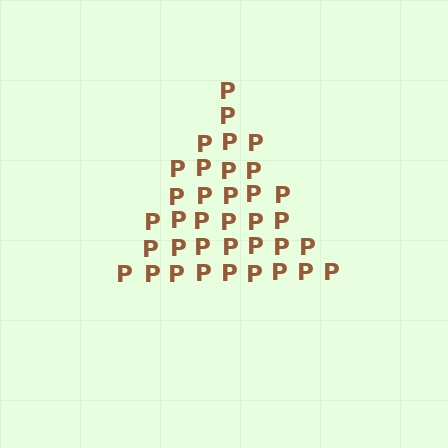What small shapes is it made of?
It is made of small letter P's.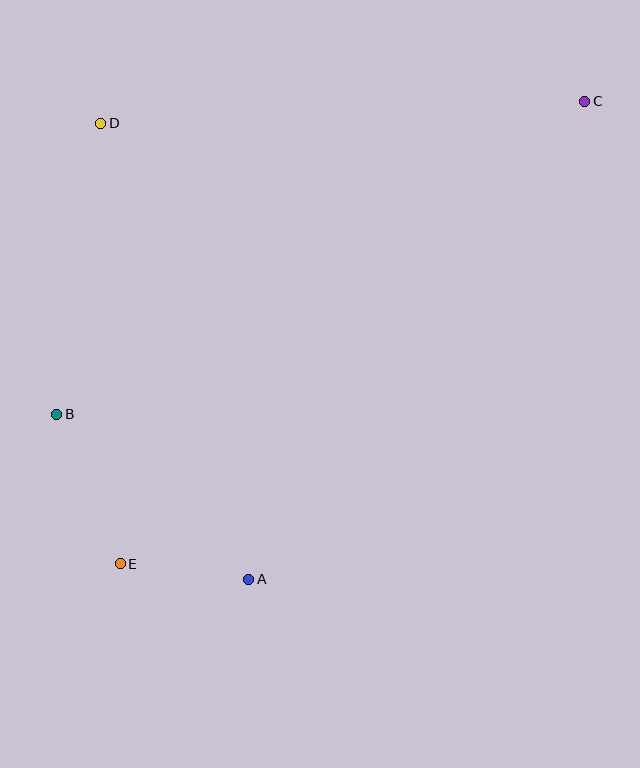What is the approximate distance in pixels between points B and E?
The distance between B and E is approximately 162 pixels.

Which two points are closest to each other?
Points A and E are closest to each other.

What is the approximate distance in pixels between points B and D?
The distance between B and D is approximately 294 pixels.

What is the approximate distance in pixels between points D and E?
The distance between D and E is approximately 441 pixels.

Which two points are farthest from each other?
Points C and E are farthest from each other.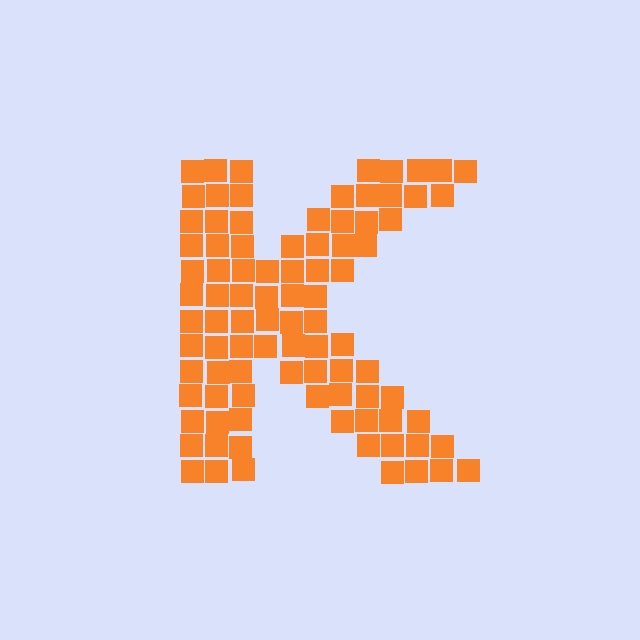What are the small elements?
The small elements are squares.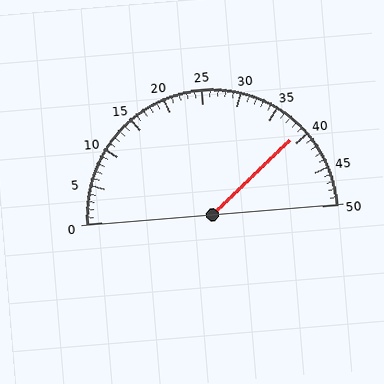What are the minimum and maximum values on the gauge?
The gauge ranges from 0 to 50.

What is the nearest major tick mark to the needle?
The nearest major tick mark is 40.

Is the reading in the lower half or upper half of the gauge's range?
The reading is in the upper half of the range (0 to 50).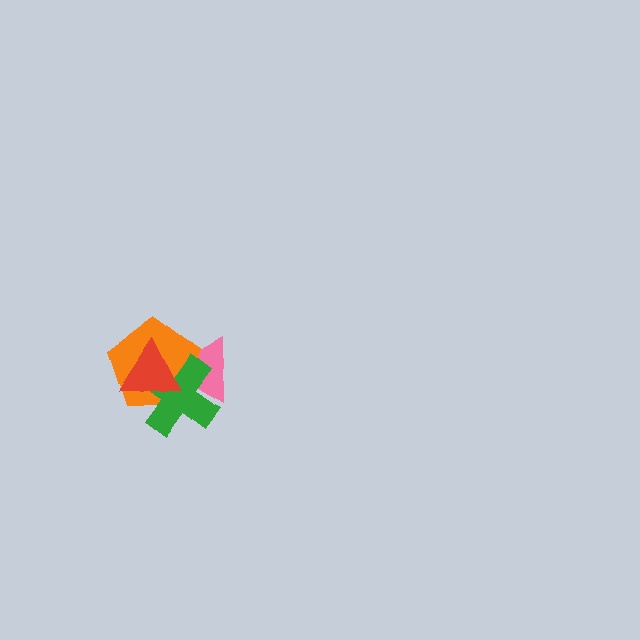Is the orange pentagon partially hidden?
Yes, it is partially covered by another shape.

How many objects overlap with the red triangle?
3 objects overlap with the red triangle.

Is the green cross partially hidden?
Yes, it is partially covered by another shape.